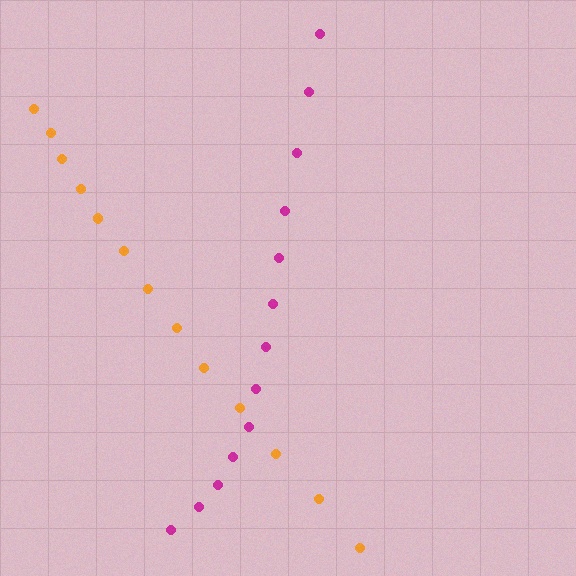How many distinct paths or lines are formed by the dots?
There are 2 distinct paths.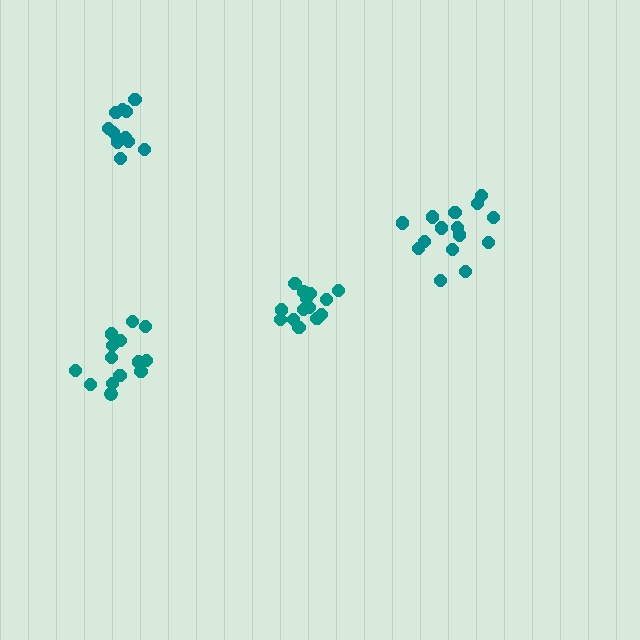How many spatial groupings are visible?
There are 4 spatial groupings.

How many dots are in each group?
Group 1: 15 dots, Group 2: 15 dots, Group 3: 12 dots, Group 4: 14 dots (56 total).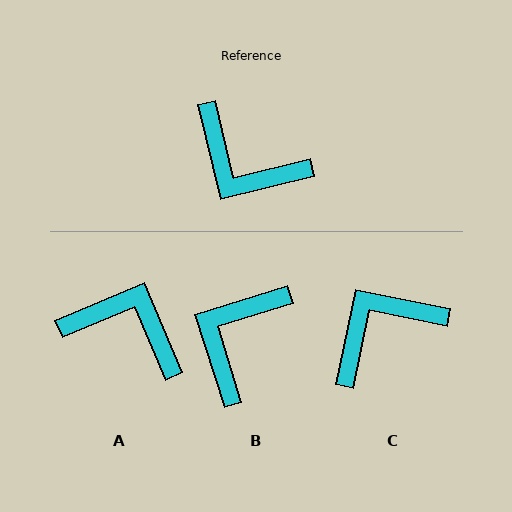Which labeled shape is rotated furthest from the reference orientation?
A, about 171 degrees away.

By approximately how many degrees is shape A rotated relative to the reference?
Approximately 171 degrees clockwise.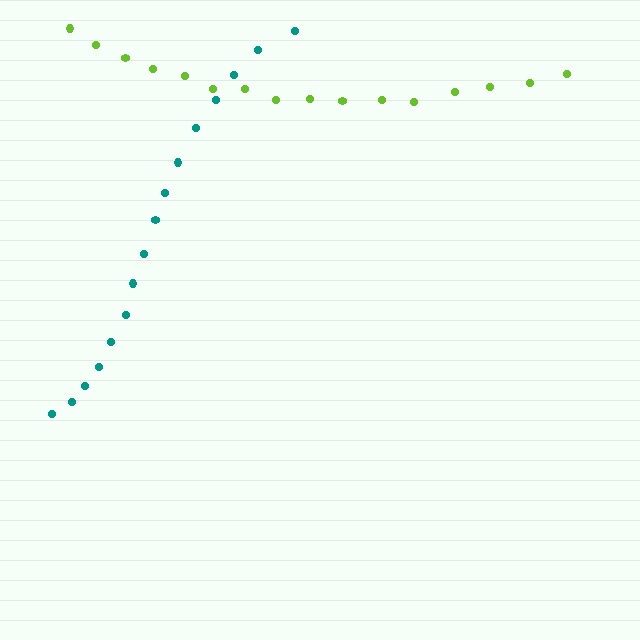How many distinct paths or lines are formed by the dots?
There are 2 distinct paths.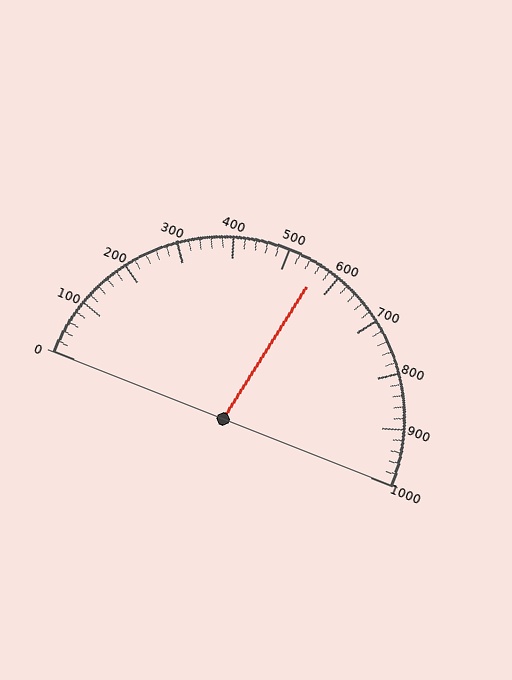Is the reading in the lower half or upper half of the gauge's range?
The reading is in the upper half of the range (0 to 1000).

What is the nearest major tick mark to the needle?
The nearest major tick mark is 600.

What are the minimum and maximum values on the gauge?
The gauge ranges from 0 to 1000.